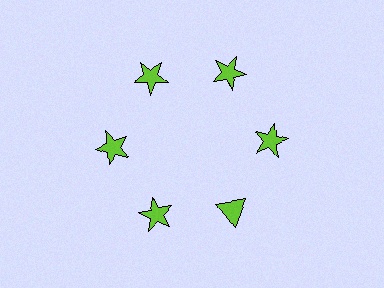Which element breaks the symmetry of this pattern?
The lime triangle at roughly the 5 o'clock position breaks the symmetry. All other shapes are lime stars.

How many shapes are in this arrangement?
There are 6 shapes arranged in a ring pattern.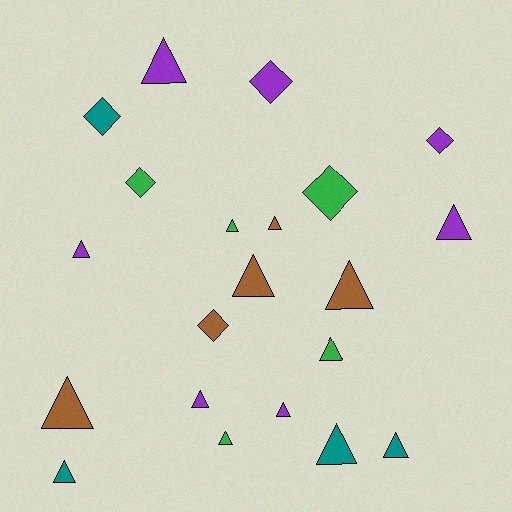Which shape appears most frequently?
Triangle, with 15 objects.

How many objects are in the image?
There are 21 objects.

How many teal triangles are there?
There are 3 teal triangles.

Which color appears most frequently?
Purple, with 7 objects.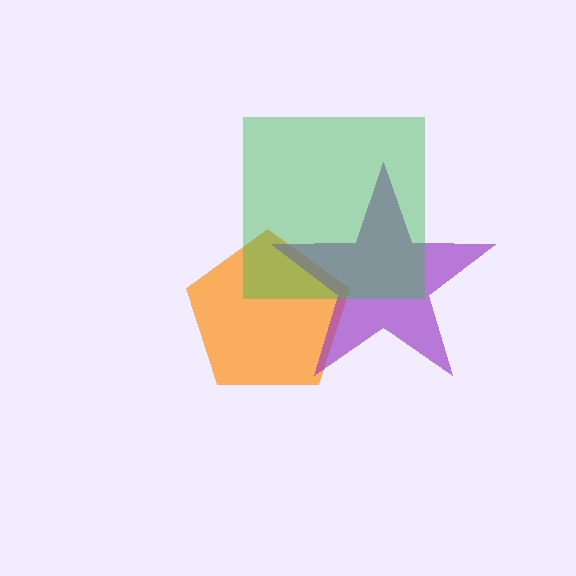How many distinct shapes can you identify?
There are 3 distinct shapes: an orange pentagon, a purple star, a green square.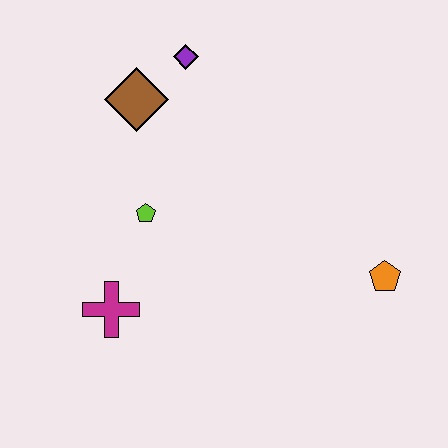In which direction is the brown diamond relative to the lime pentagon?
The brown diamond is above the lime pentagon.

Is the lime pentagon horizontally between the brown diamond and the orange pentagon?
Yes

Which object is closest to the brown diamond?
The purple diamond is closest to the brown diamond.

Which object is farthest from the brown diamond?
The orange pentagon is farthest from the brown diamond.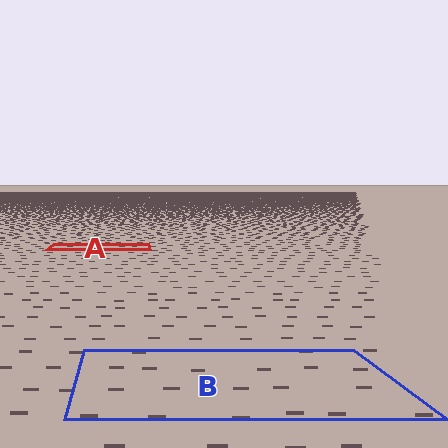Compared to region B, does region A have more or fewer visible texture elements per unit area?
Region A has more texture elements per unit area — they are packed more densely because it is farther away.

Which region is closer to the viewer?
Region B is closer. The texture elements there are larger and more spread out.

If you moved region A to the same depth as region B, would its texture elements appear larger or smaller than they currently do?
They would appear larger. At a closer depth, the same texture elements are projected at a bigger on-screen size.